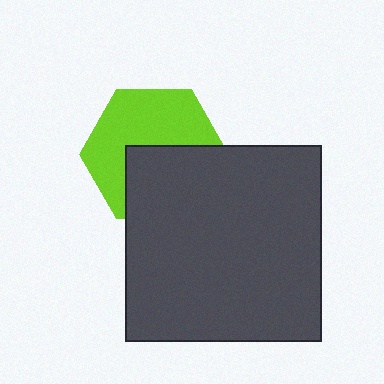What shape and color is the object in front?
The object in front is a dark gray square.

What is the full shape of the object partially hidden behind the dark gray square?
The partially hidden object is a lime hexagon.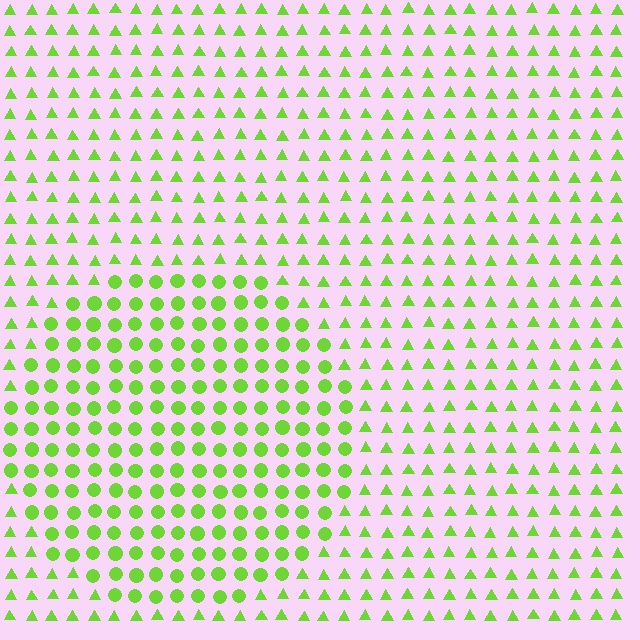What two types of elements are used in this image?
The image uses circles inside the circle region and triangles outside it.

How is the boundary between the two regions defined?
The boundary is defined by a change in element shape: circles inside vs. triangles outside. All elements share the same color and spacing.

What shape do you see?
I see a circle.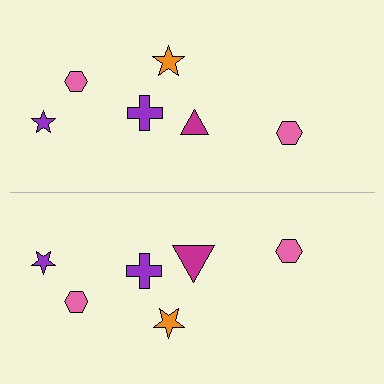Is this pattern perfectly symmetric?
No, the pattern is not perfectly symmetric. The magenta triangle on the bottom side has a different size than its mirror counterpart.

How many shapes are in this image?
There are 12 shapes in this image.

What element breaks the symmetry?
The magenta triangle on the bottom side has a different size than its mirror counterpart.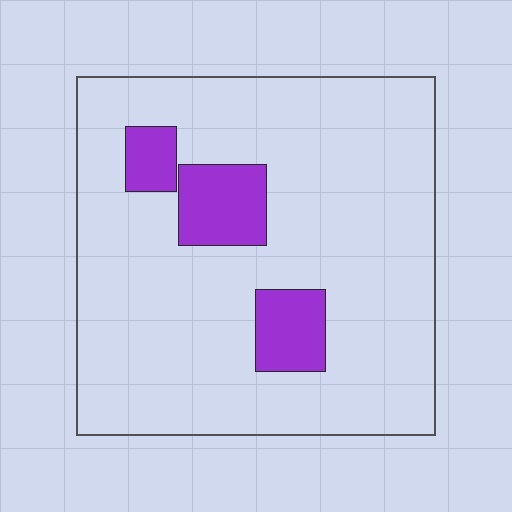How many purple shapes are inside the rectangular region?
3.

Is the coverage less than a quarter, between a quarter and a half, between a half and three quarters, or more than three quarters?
Less than a quarter.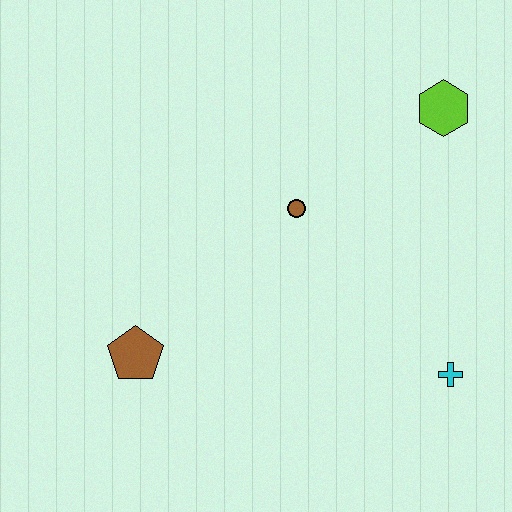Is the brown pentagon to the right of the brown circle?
No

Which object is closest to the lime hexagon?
The brown circle is closest to the lime hexagon.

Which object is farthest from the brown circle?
The cyan cross is farthest from the brown circle.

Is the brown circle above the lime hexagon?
No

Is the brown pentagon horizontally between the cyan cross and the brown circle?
No